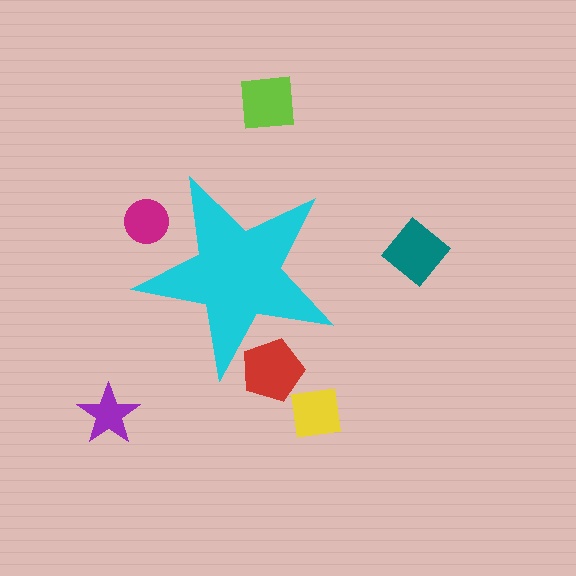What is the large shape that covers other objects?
A cyan star.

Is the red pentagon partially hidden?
Yes, the red pentagon is partially hidden behind the cyan star.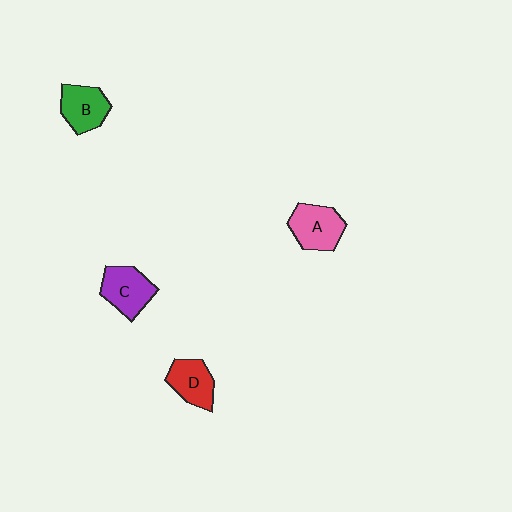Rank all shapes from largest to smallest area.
From largest to smallest: A (pink), C (purple), B (green), D (red).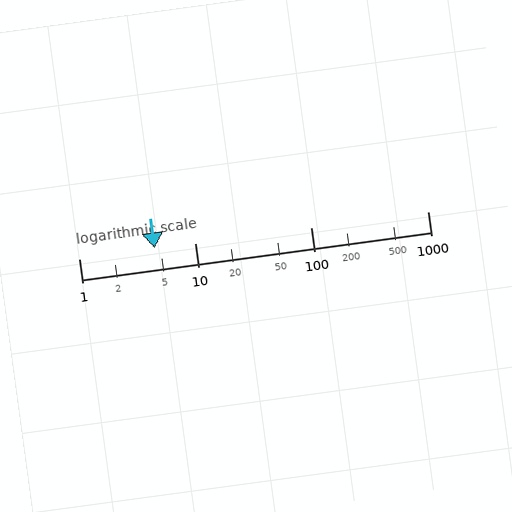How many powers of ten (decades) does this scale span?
The scale spans 3 decades, from 1 to 1000.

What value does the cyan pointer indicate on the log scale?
The pointer indicates approximately 4.5.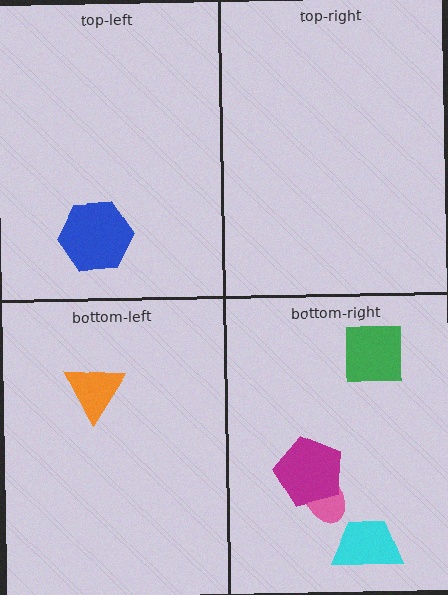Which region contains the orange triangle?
The bottom-left region.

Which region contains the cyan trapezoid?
The bottom-right region.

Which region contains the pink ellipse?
The bottom-right region.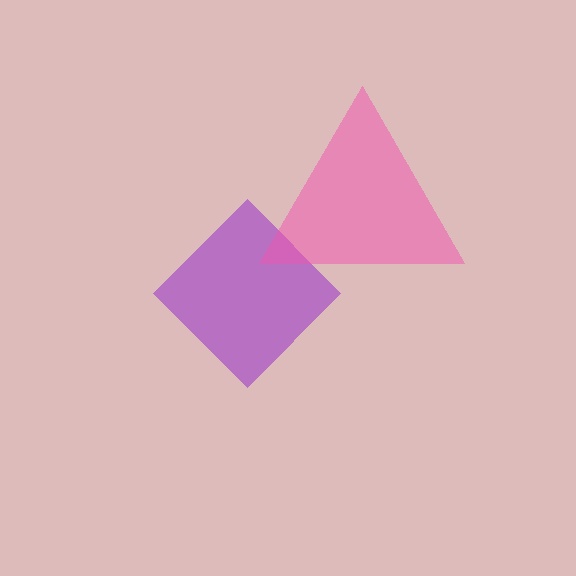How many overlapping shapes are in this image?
There are 2 overlapping shapes in the image.